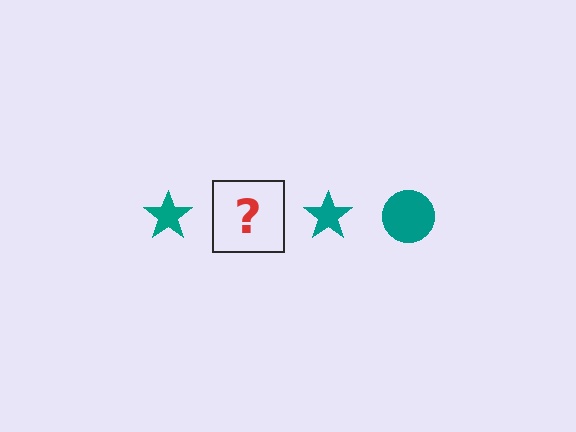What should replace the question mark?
The question mark should be replaced with a teal circle.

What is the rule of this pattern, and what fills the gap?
The rule is that the pattern cycles through star, circle shapes in teal. The gap should be filled with a teal circle.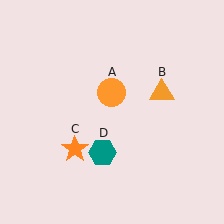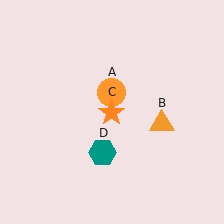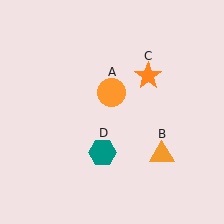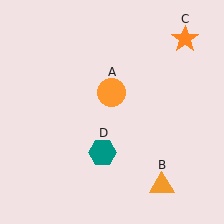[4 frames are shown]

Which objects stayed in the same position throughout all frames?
Orange circle (object A) and teal hexagon (object D) remained stationary.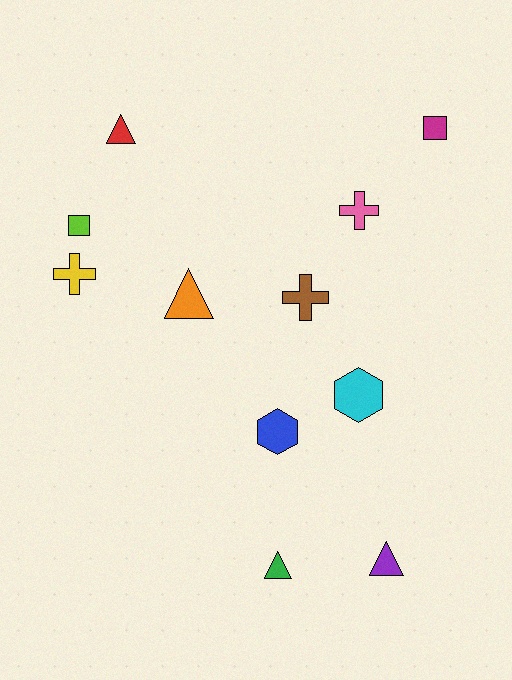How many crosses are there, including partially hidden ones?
There are 3 crosses.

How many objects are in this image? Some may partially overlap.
There are 11 objects.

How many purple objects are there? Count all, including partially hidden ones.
There is 1 purple object.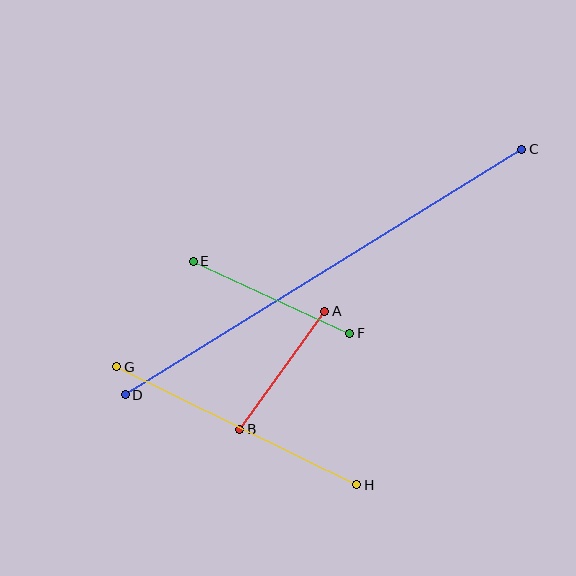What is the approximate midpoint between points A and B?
The midpoint is at approximately (282, 370) pixels.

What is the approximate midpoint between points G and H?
The midpoint is at approximately (237, 426) pixels.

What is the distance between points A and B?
The distance is approximately 146 pixels.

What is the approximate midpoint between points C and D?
The midpoint is at approximately (323, 272) pixels.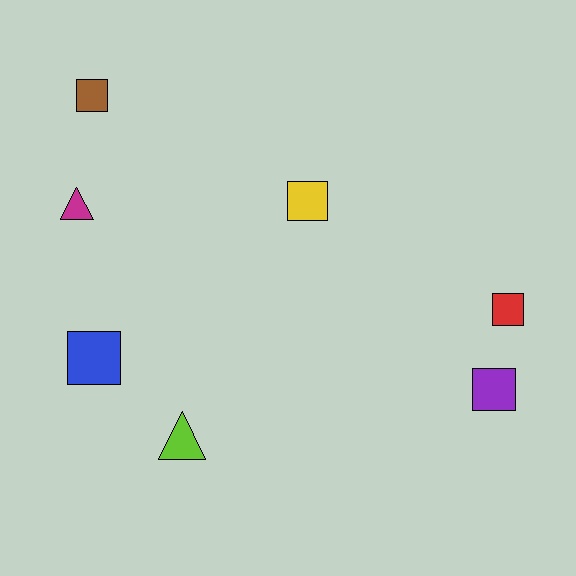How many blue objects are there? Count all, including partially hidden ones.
There is 1 blue object.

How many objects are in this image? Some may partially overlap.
There are 7 objects.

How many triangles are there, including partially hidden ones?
There are 2 triangles.